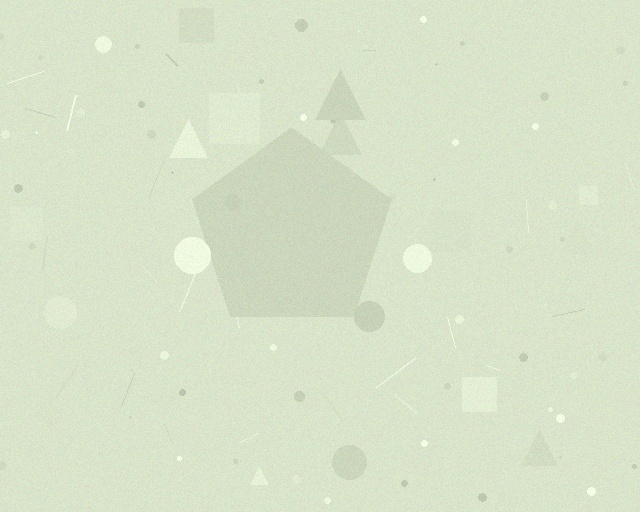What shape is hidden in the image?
A pentagon is hidden in the image.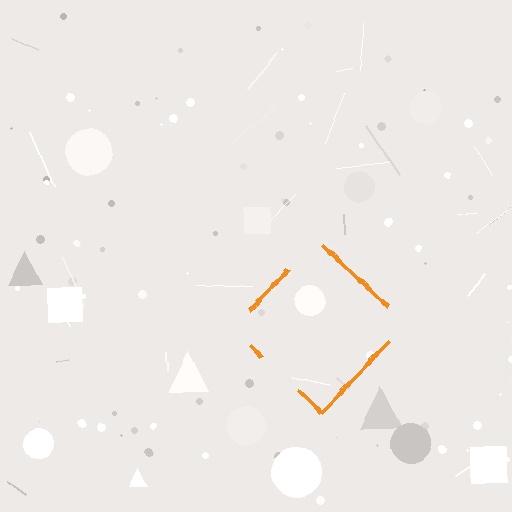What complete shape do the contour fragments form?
The contour fragments form a diamond.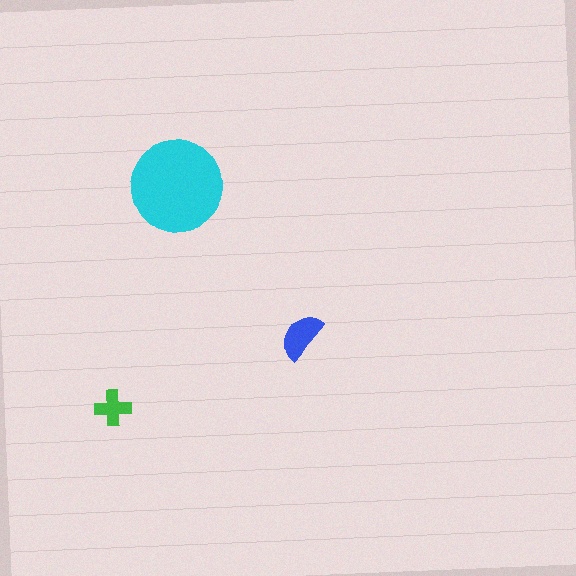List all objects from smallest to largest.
The green cross, the blue semicircle, the cyan circle.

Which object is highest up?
The cyan circle is topmost.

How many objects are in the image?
There are 3 objects in the image.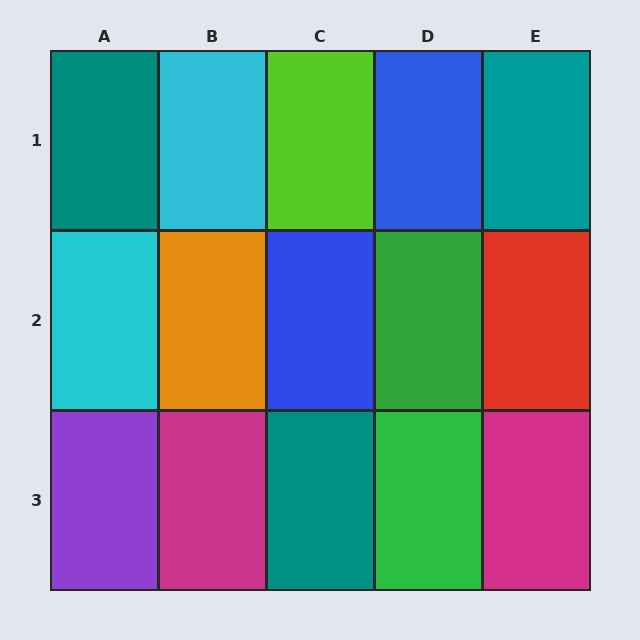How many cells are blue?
2 cells are blue.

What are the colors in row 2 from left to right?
Cyan, orange, blue, green, red.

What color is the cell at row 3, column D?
Green.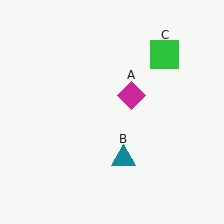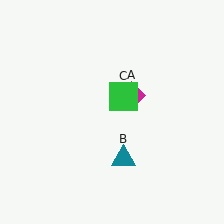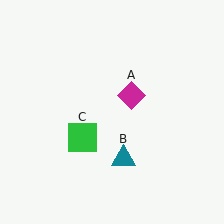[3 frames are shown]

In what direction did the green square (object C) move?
The green square (object C) moved down and to the left.